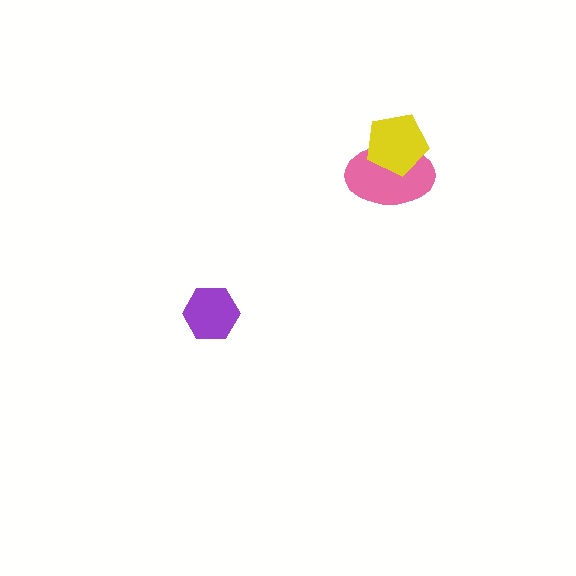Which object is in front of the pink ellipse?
The yellow pentagon is in front of the pink ellipse.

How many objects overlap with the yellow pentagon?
1 object overlaps with the yellow pentagon.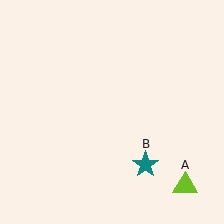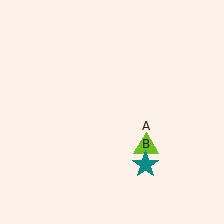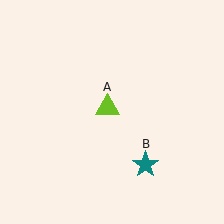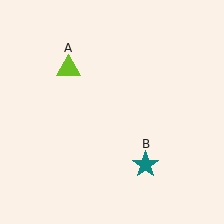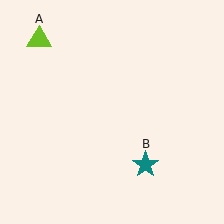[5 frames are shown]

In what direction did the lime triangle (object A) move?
The lime triangle (object A) moved up and to the left.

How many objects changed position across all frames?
1 object changed position: lime triangle (object A).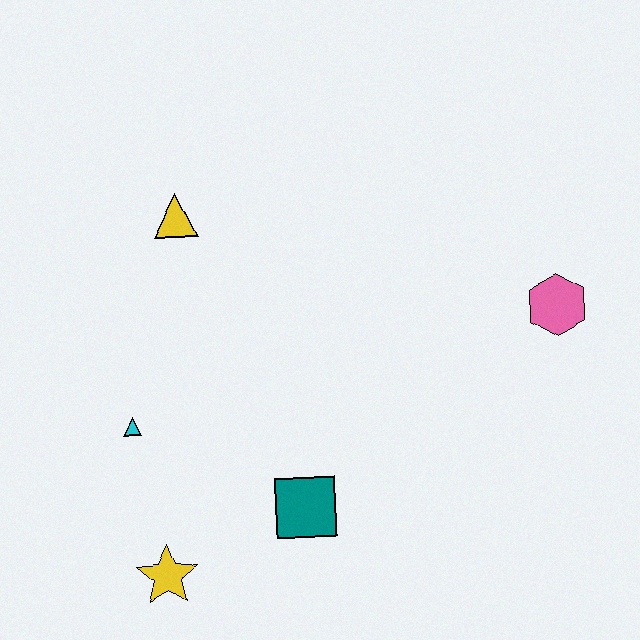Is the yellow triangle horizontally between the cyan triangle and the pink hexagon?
Yes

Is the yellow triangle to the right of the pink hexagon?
No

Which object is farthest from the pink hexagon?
The yellow star is farthest from the pink hexagon.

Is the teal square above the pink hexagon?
No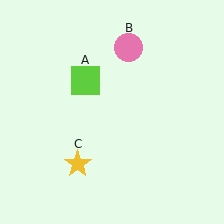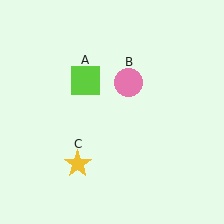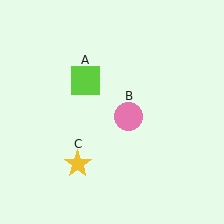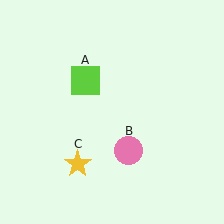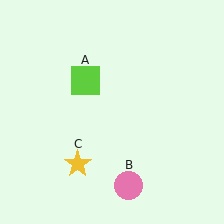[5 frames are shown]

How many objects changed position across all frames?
1 object changed position: pink circle (object B).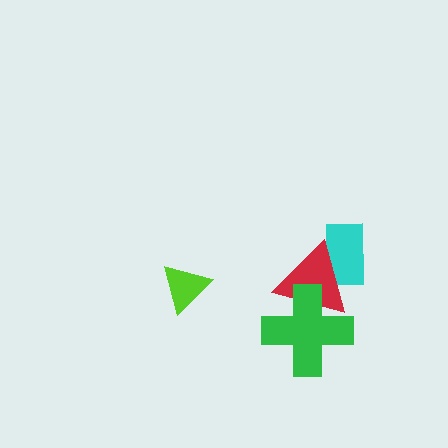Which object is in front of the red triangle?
The green cross is in front of the red triangle.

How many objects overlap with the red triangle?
2 objects overlap with the red triangle.